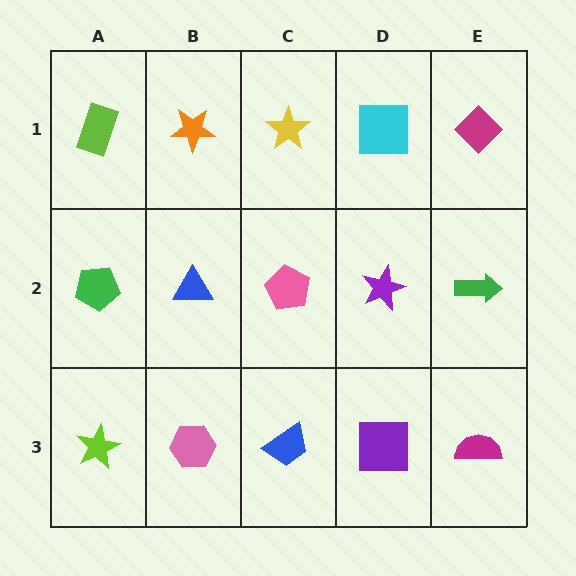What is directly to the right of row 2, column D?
A green arrow.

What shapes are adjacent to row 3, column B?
A blue triangle (row 2, column B), a lime star (row 3, column A), a blue trapezoid (row 3, column C).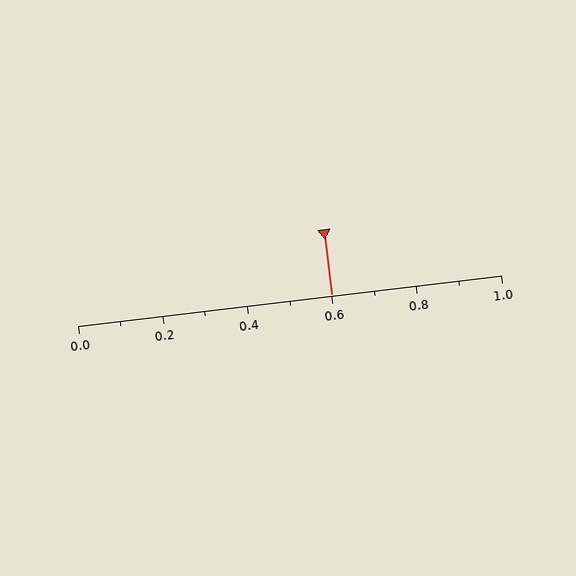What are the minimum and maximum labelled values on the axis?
The axis runs from 0.0 to 1.0.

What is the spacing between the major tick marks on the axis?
The major ticks are spaced 0.2 apart.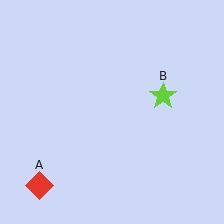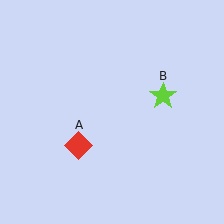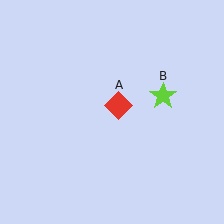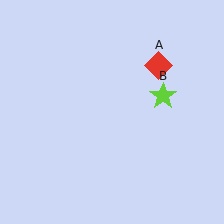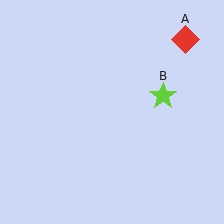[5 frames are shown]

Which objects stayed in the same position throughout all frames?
Lime star (object B) remained stationary.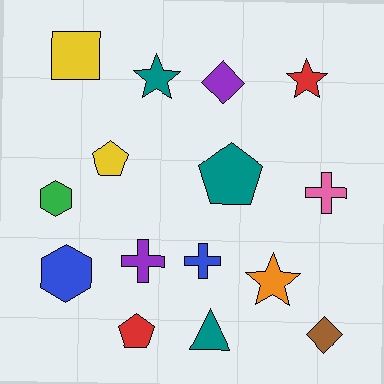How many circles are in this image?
There are no circles.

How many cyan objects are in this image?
There are no cyan objects.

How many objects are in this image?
There are 15 objects.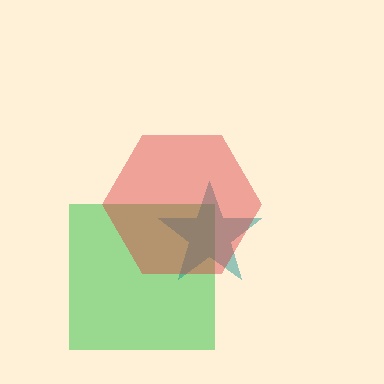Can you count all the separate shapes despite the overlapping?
Yes, there are 3 separate shapes.